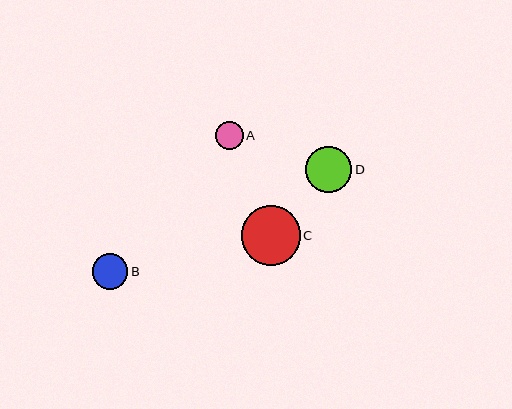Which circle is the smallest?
Circle A is the smallest with a size of approximately 28 pixels.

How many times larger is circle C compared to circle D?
Circle C is approximately 1.3 times the size of circle D.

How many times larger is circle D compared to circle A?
Circle D is approximately 1.7 times the size of circle A.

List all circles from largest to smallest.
From largest to smallest: C, D, B, A.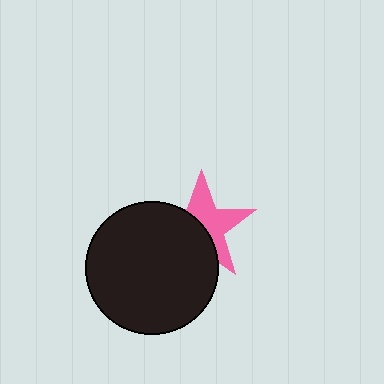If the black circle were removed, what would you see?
You would see the complete pink star.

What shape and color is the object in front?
The object in front is a black circle.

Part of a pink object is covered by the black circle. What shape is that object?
It is a star.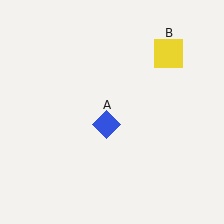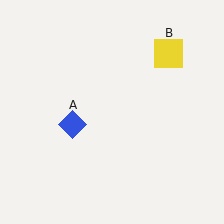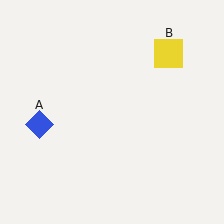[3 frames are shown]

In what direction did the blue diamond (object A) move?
The blue diamond (object A) moved left.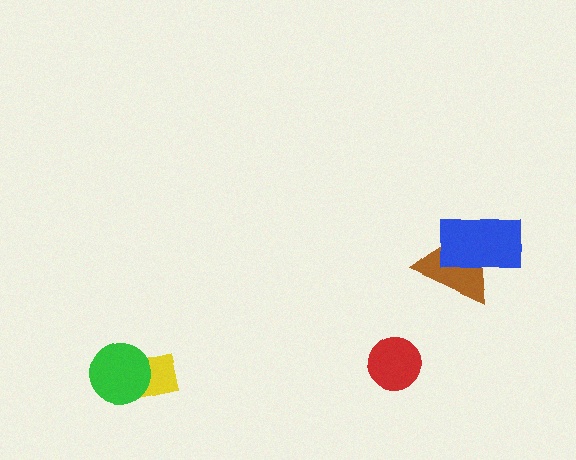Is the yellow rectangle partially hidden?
Yes, it is partially covered by another shape.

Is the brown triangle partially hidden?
Yes, it is partially covered by another shape.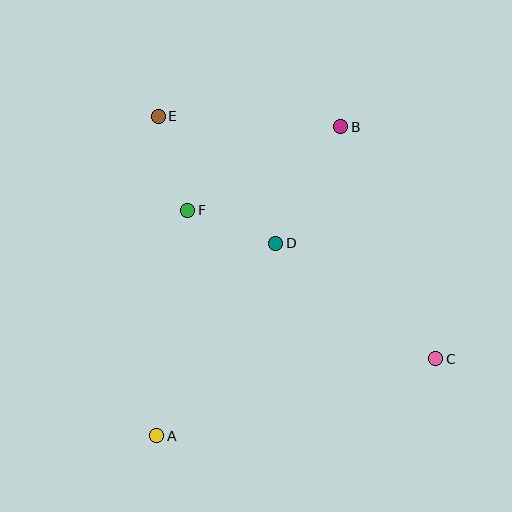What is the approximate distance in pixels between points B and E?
The distance between B and E is approximately 183 pixels.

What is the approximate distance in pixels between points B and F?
The distance between B and F is approximately 174 pixels.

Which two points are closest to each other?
Points D and F are closest to each other.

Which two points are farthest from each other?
Points C and E are farthest from each other.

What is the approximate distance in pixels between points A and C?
The distance between A and C is approximately 290 pixels.